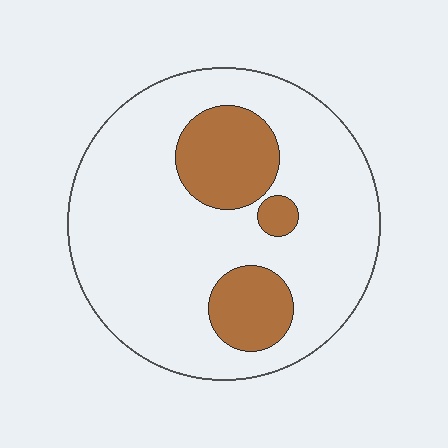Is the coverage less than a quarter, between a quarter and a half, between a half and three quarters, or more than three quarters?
Less than a quarter.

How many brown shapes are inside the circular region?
3.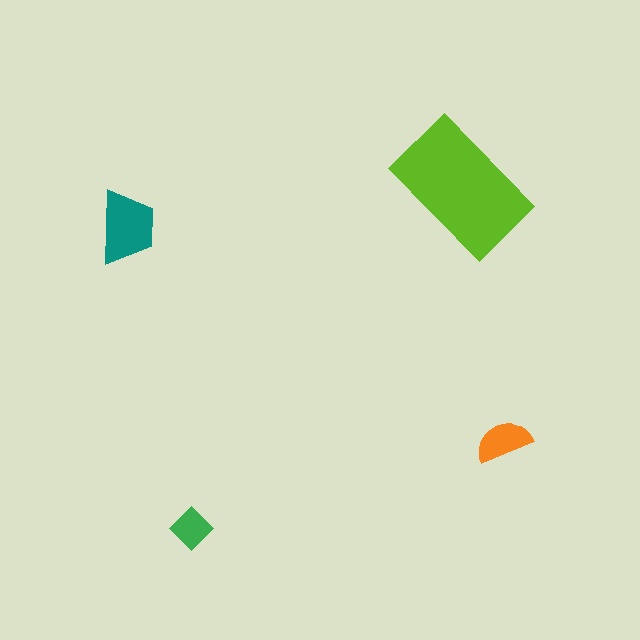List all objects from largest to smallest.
The lime rectangle, the teal trapezoid, the orange semicircle, the green diamond.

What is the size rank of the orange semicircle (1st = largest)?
3rd.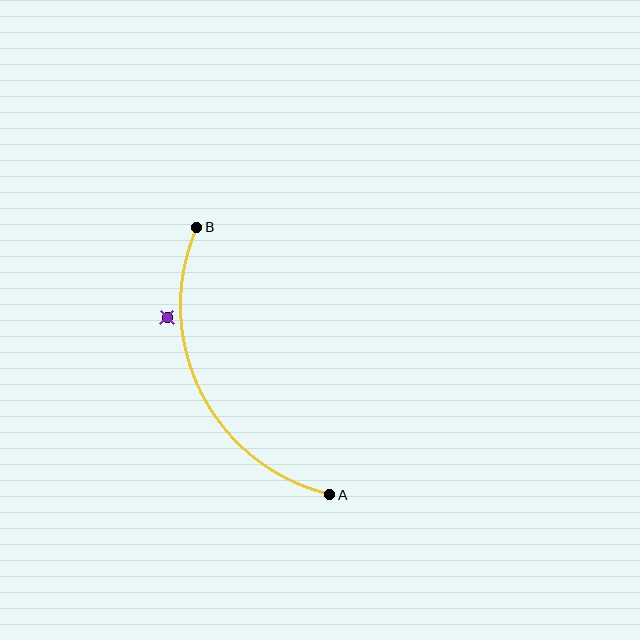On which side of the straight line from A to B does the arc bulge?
The arc bulges to the left of the straight line connecting A and B.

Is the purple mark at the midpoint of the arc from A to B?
No — the purple mark does not lie on the arc at all. It sits slightly outside the curve.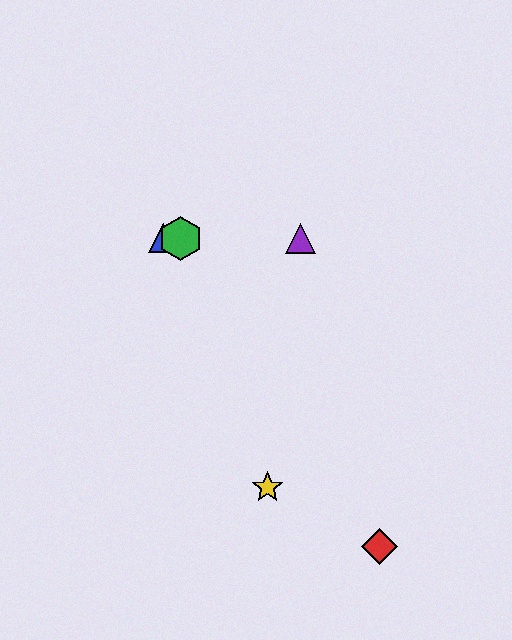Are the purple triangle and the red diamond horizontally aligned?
No, the purple triangle is at y≈238 and the red diamond is at y≈546.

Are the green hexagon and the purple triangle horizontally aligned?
Yes, both are at y≈238.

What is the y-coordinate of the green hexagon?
The green hexagon is at y≈238.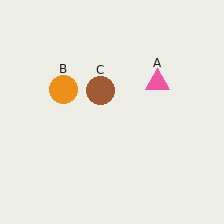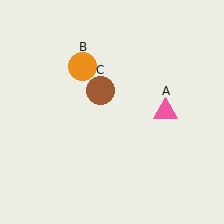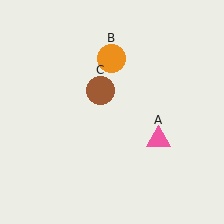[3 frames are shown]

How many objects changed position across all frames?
2 objects changed position: pink triangle (object A), orange circle (object B).